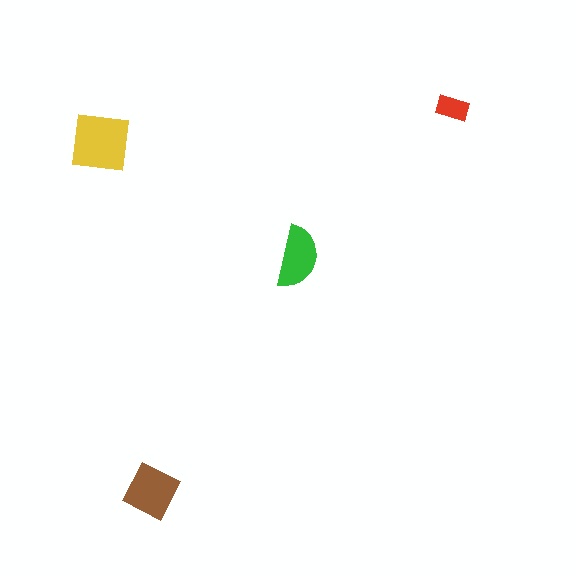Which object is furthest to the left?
The yellow square is leftmost.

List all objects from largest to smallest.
The yellow square, the brown square, the green semicircle, the red rectangle.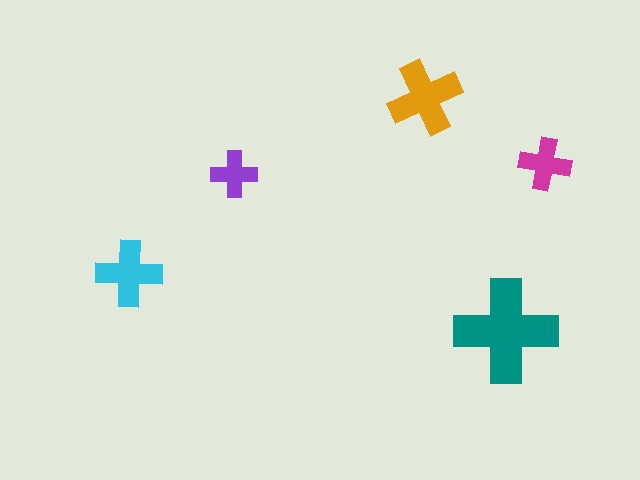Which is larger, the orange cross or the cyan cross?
The orange one.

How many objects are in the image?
There are 5 objects in the image.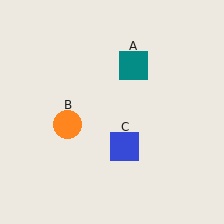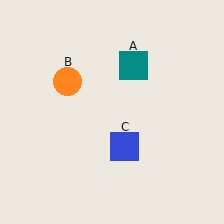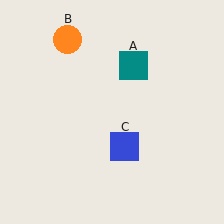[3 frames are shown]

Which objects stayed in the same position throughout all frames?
Teal square (object A) and blue square (object C) remained stationary.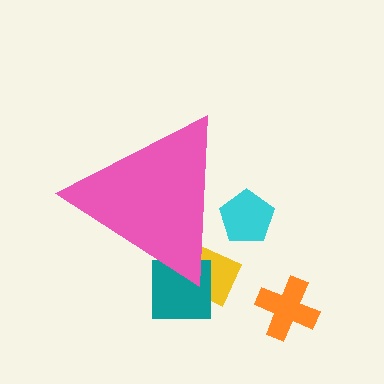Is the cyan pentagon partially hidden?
Yes, the cyan pentagon is partially hidden behind the pink triangle.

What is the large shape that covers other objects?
A pink triangle.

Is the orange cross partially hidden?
No, the orange cross is fully visible.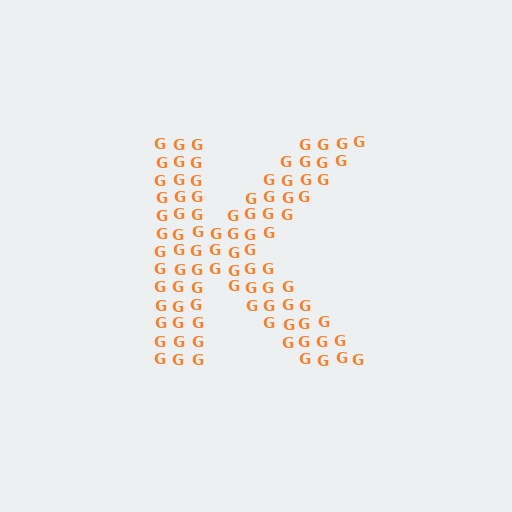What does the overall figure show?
The overall figure shows the letter K.